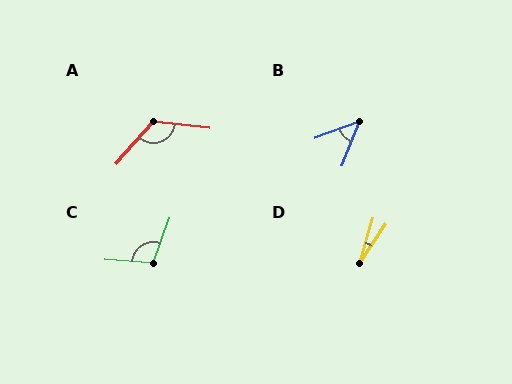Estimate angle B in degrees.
Approximately 48 degrees.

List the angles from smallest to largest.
D (17°), B (48°), C (106°), A (125°).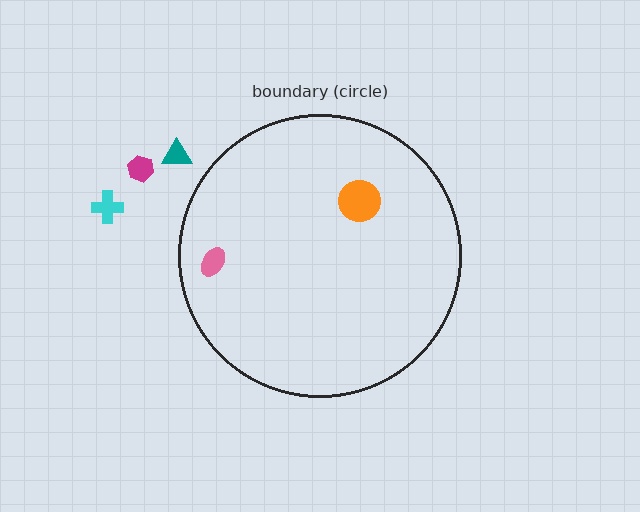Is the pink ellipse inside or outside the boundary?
Inside.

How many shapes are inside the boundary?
2 inside, 3 outside.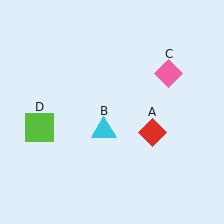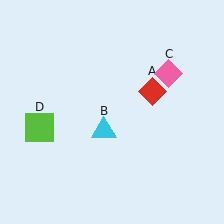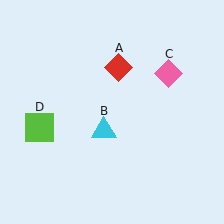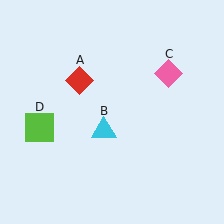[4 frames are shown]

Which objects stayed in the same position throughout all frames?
Cyan triangle (object B) and pink diamond (object C) and lime square (object D) remained stationary.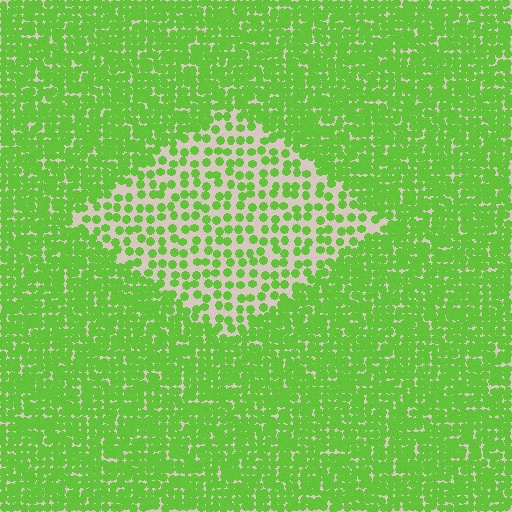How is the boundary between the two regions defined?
The boundary is defined by a change in element density (approximately 2.3x ratio). All elements are the same color, size, and shape.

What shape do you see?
I see a diamond.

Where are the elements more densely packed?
The elements are more densely packed outside the diamond boundary.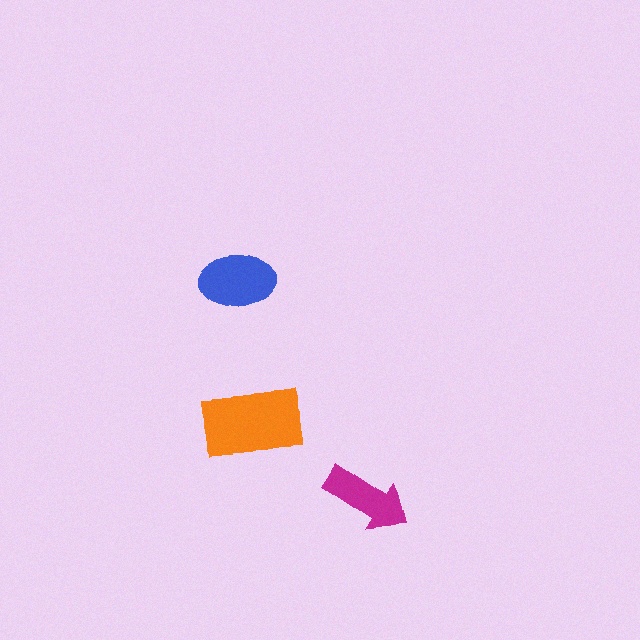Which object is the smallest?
The magenta arrow.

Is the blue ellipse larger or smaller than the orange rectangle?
Smaller.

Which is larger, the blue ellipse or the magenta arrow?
The blue ellipse.